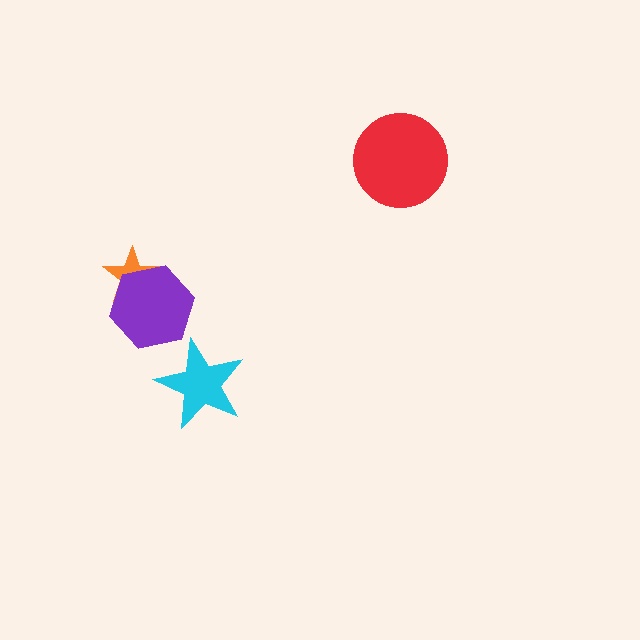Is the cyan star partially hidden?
No, no other shape covers it.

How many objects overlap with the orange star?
1 object overlaps with the orange star.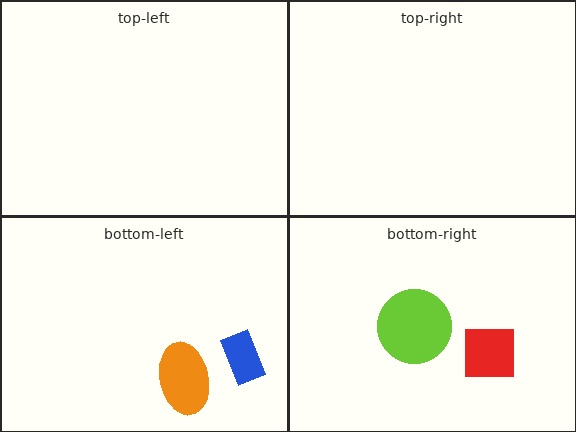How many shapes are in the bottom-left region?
2.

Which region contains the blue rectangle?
The bottom-left region.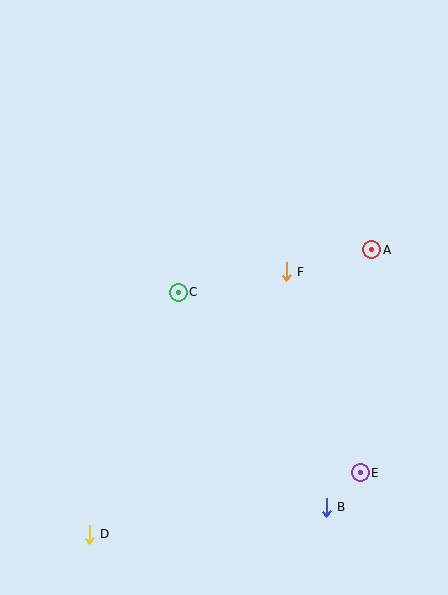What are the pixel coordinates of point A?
Point A is at (372, 250).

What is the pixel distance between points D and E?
The distance between D and E is 278 pixels.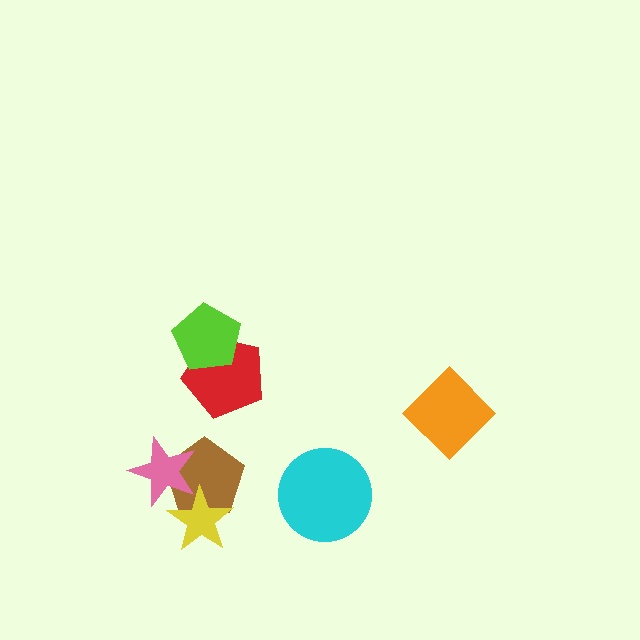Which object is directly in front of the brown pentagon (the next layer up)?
The yellow star is directly in front of the brown pentagon.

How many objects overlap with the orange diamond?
0 objects overlap with the orange diamond.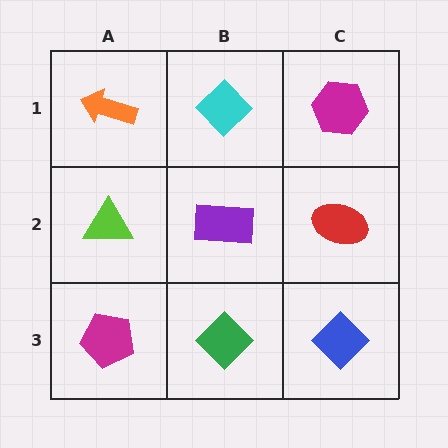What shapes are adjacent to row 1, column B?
A purple rectangle (row 2, column B), an orange arrow (row 1, column A), a magenta hexagon (row 1, column C).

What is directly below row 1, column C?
A red ellipse.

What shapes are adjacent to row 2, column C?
A magenta hexagon (row 1, column C), a blue diamond (row 3, column C), a purple rectangle (row 2, column B).